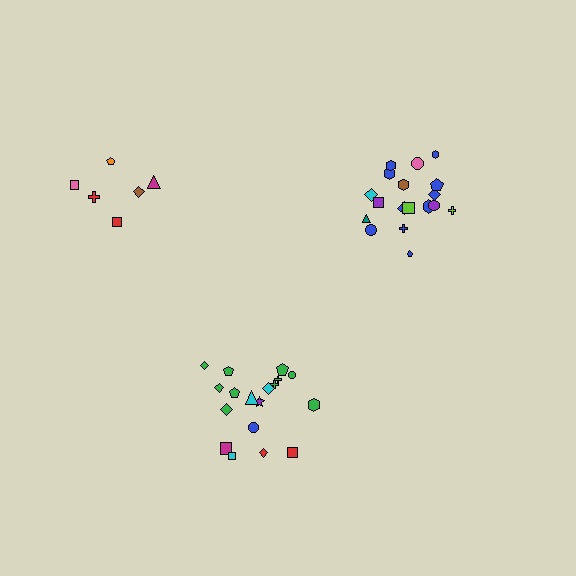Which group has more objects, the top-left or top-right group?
The top-right group.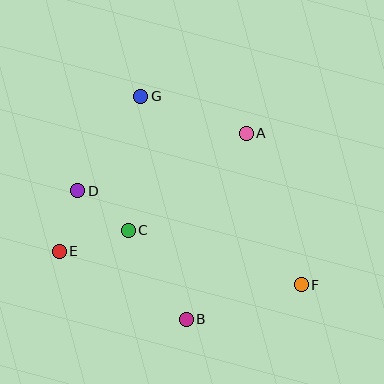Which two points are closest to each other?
Points D and E are closest to each other.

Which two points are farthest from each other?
Points F and G are farthest from each other.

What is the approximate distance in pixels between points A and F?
The distance between A and F is approximately 161 pixels.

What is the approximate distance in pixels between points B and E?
The distance between B and E is approximately 144 pixels.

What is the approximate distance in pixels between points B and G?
The distance between B and G is approximately 227 pixels.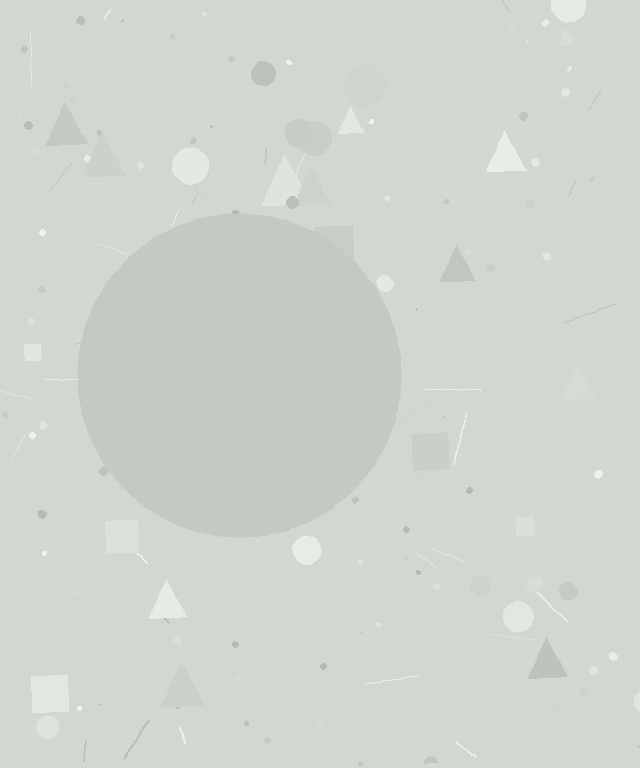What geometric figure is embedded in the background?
A circle is embedded in the background.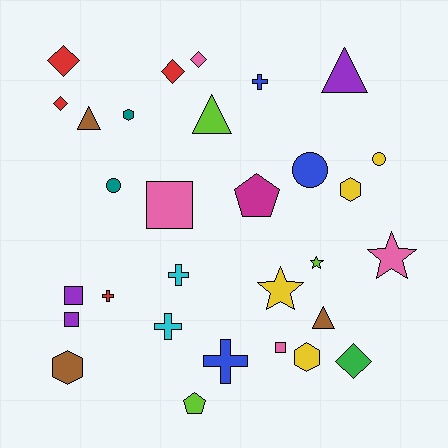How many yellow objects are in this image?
There are 4 yellow objects.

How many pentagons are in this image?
There are 2 pentagons.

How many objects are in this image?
There are 30 objects.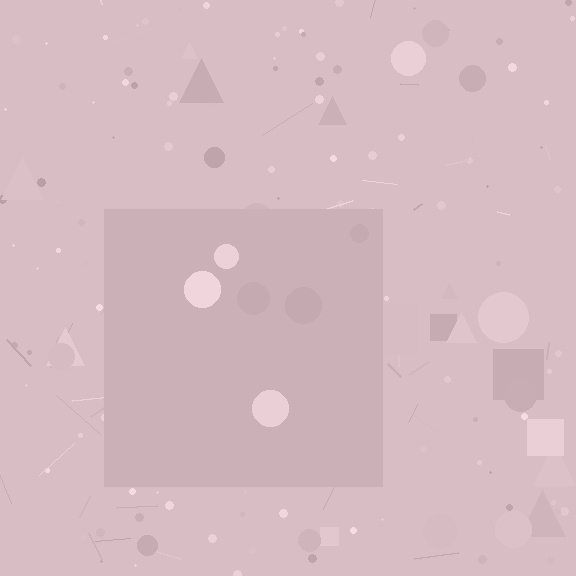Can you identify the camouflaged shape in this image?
The camouflaged shape is a square.